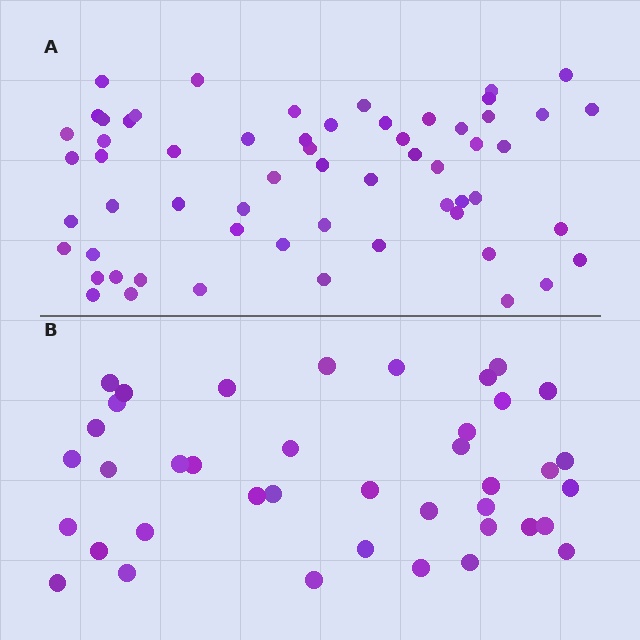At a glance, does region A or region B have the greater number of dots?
Region A (the top region) has more dots.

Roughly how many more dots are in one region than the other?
Region A has approximately 20 more dots than region B.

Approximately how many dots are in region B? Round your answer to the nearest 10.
About 40 dots.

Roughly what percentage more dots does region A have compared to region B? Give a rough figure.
About 50% more.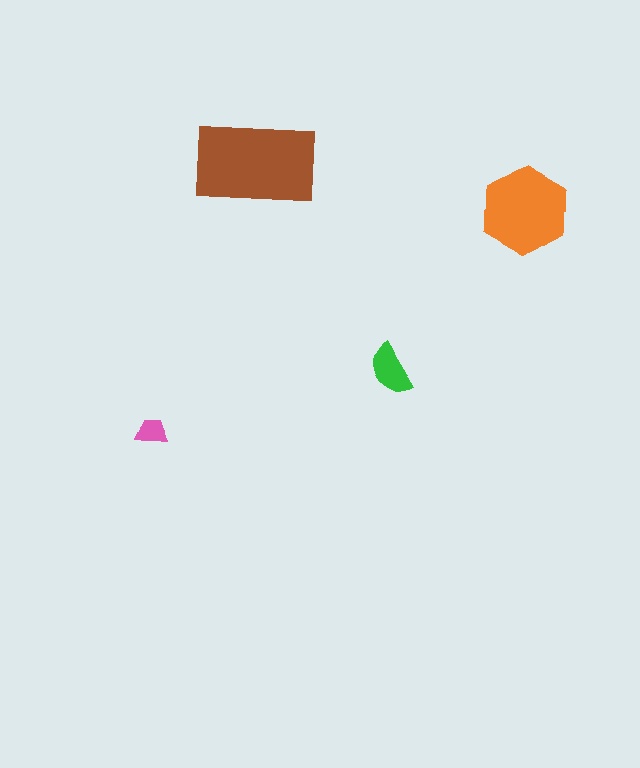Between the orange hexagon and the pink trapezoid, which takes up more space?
The orange hexagon.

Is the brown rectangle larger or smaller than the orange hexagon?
Larger.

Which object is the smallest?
The pink trapezoid.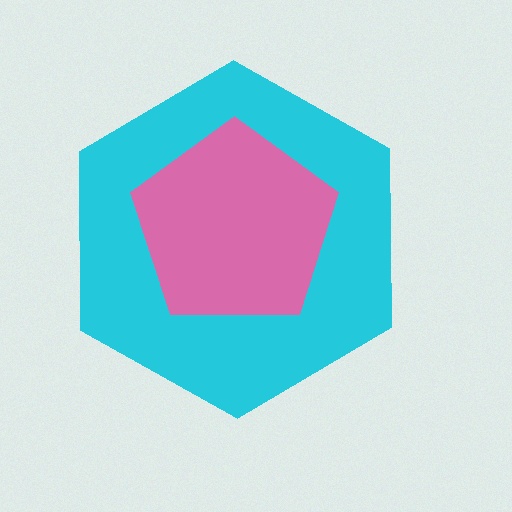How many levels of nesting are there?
2.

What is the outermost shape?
The cyan hexagon.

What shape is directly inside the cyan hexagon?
The pink pentagon.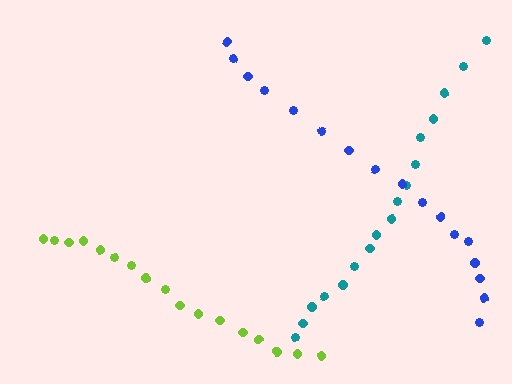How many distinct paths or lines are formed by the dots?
There are 3 distinct paths.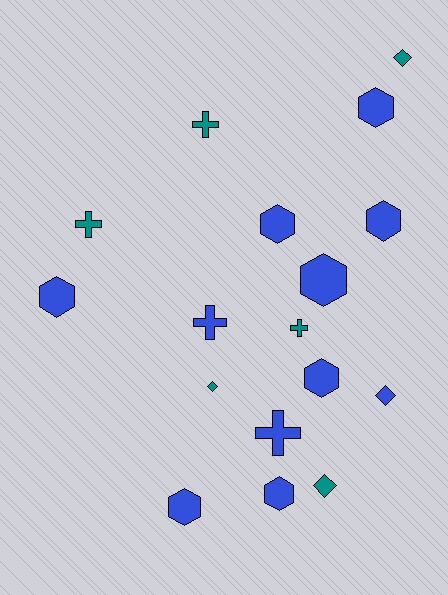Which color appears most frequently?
Blue, with 11 objects.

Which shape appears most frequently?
Hexagon, with 8 objects.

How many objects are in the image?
There are 17 objects.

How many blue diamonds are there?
There is 1 blue diamond.